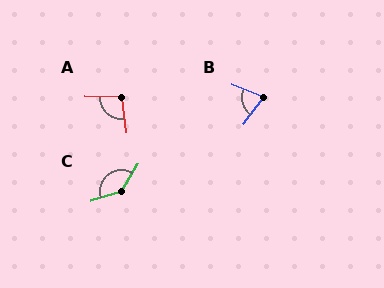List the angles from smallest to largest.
B (75°), A (97°), C (139°).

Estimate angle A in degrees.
Approximately 97 degrees.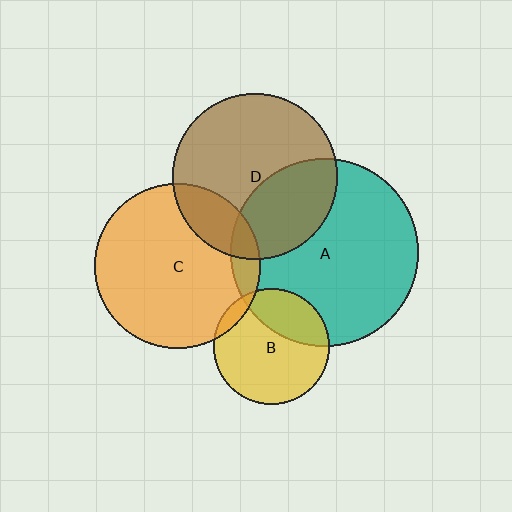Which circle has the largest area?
Circle A (teal).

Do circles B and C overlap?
Yes.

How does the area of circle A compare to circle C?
Approximately 1.3 times.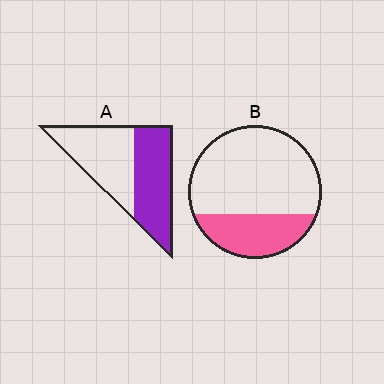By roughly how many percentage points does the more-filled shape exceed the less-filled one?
By roughly 20 percentage points (A over B).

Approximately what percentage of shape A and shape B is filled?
A is approximately 50% and B is approximately 30%.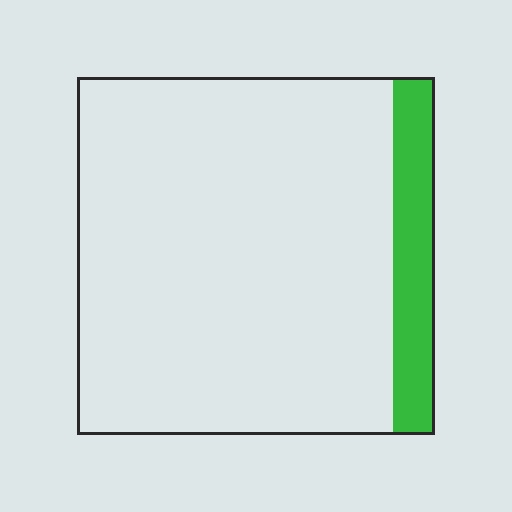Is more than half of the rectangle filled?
No.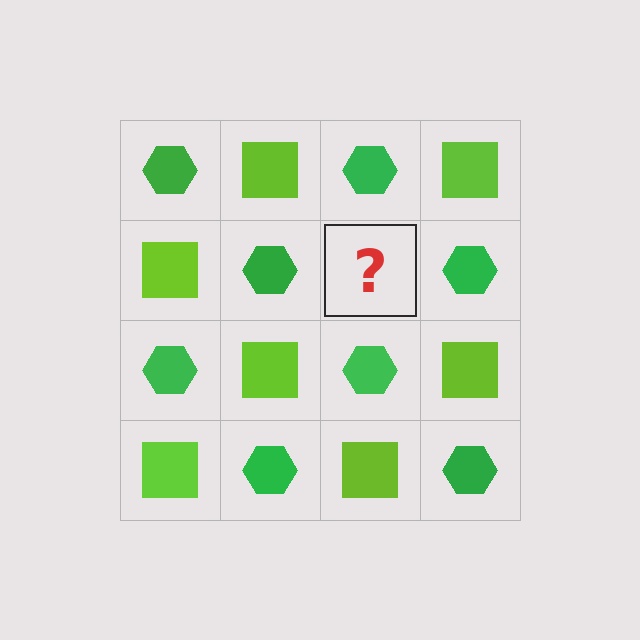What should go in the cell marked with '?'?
The missing cell should contain a lime square.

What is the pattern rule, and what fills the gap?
The rule is that it alternates green hexagon and lime square in a checkerboard pattern. The gap should be filled with a lime square.